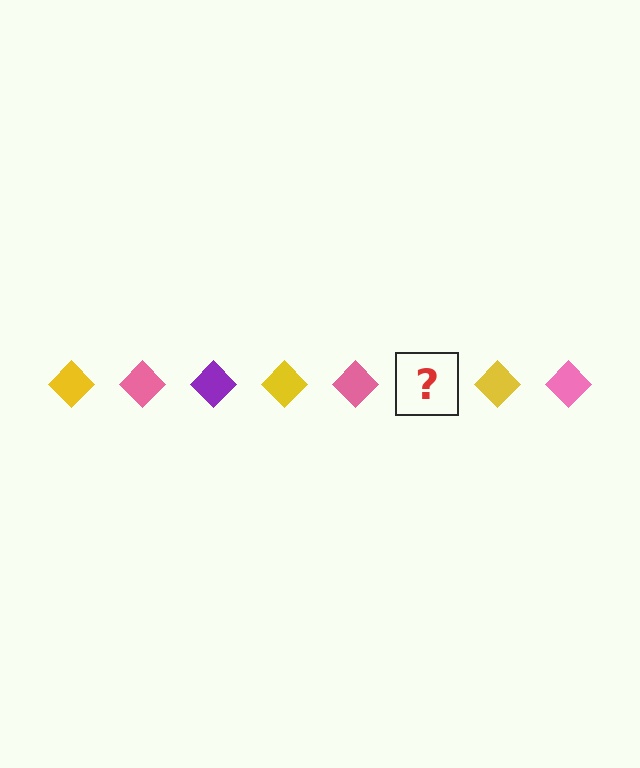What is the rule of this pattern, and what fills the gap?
The rule is that the pattern cycles through yellow, pink, purple diamonds. The gap should be filled with a purple diamond.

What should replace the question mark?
The question mark should be replaced with a purple diamond.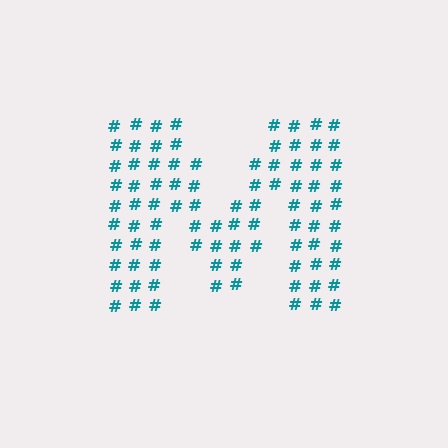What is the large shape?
The large shape is the letter M.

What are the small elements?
The small elements are hash symbols.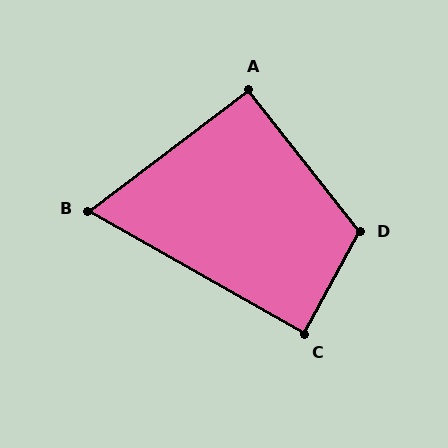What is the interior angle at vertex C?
Approximately 89 degrees (approximately right).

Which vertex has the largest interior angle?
D, at approximately 113 degrees.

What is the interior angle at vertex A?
Approximately 91 degrees (approximately right).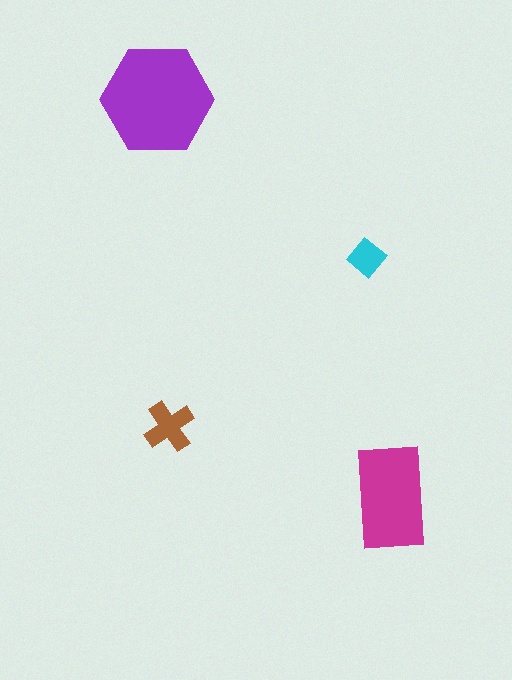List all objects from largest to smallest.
The purple hexagon, the magenta rectangle, the brown cross, the cyan diamond.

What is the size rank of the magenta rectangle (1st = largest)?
2nd.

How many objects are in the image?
There are 4 objects in the image.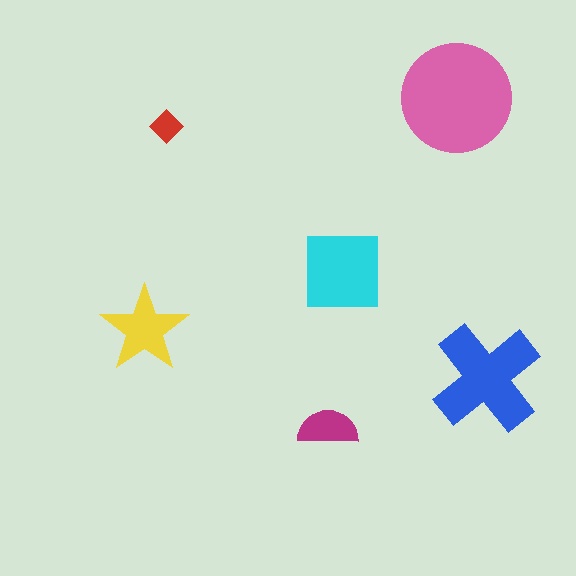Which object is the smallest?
The red diamond.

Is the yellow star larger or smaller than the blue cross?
Smaller.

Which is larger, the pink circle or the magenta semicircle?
The pink circle.